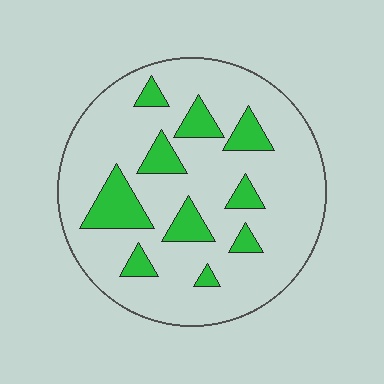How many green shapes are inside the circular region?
10.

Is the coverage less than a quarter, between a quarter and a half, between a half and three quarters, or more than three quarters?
Less than a quarter.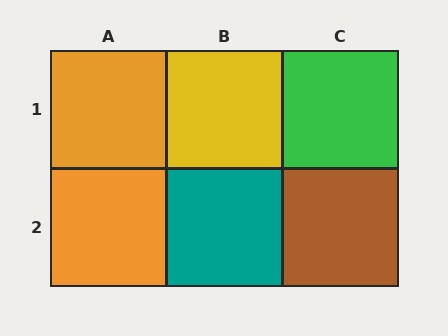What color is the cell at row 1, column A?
Orange.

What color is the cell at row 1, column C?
Green.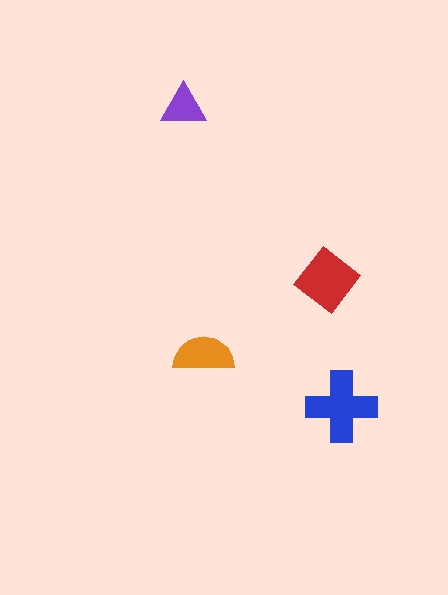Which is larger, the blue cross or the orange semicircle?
The blue cross.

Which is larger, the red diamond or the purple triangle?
The red diamond.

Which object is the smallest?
The purple triangle.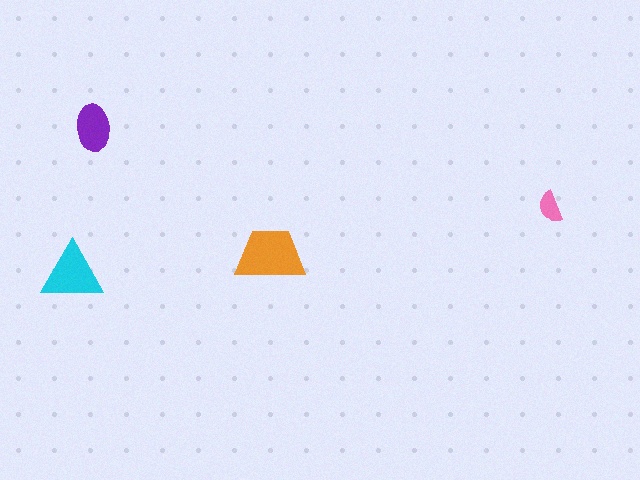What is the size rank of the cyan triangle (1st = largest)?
2nd.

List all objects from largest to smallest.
The orange trapezoid, the cyan triangle, the purple ellipse, the pink semicircle.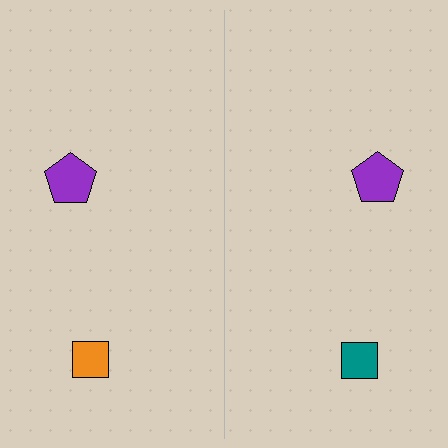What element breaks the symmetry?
The teal square on the right side breaks the symmetry — its mirror counterpart is orange.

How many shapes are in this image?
There are 4 shapes in this image.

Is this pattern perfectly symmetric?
No, the pattern is not perfectly symmetric. The teal square on the right side breaks the symmetry — its mirror counterpart is orange.